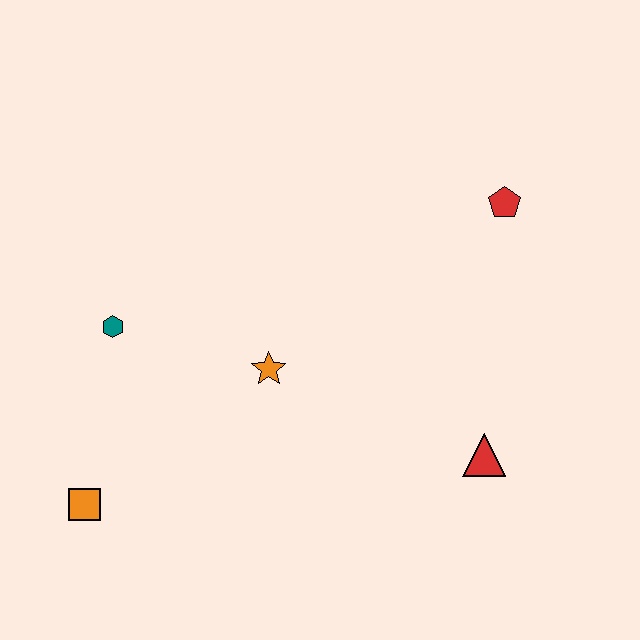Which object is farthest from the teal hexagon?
The red pentagon is farthest from the teal hexagon.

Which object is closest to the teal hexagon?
The orange star is closest to the teal hexagon.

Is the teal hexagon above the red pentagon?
No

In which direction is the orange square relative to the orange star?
The orange square is to the left of the orange star.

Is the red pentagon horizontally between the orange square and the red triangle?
No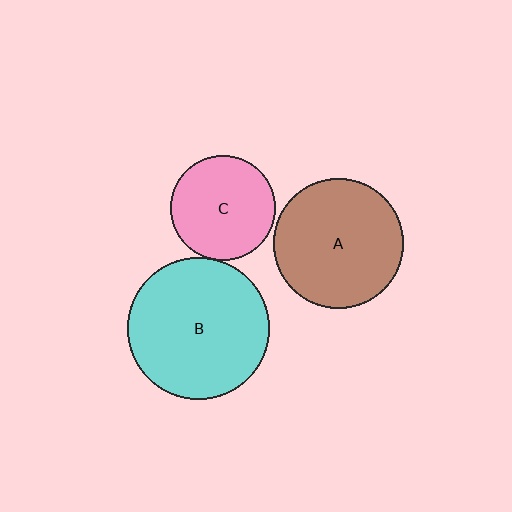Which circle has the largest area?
Circle B (cyan).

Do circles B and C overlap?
Yes.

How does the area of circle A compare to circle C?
Approximately 1.5 times.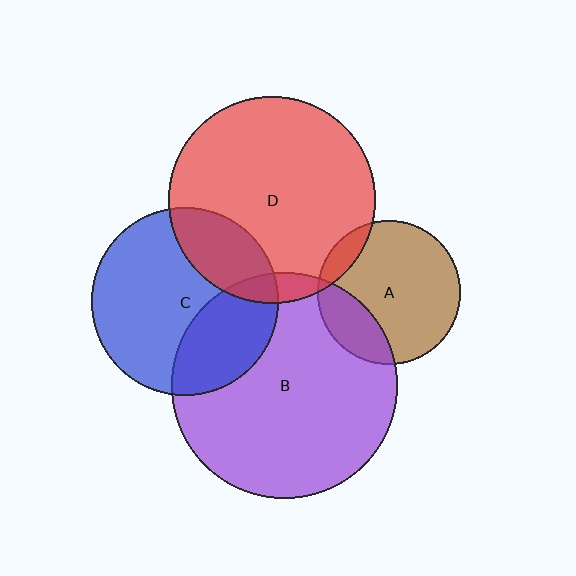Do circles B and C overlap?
Yes.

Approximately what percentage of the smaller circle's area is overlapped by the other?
Approximately 30%.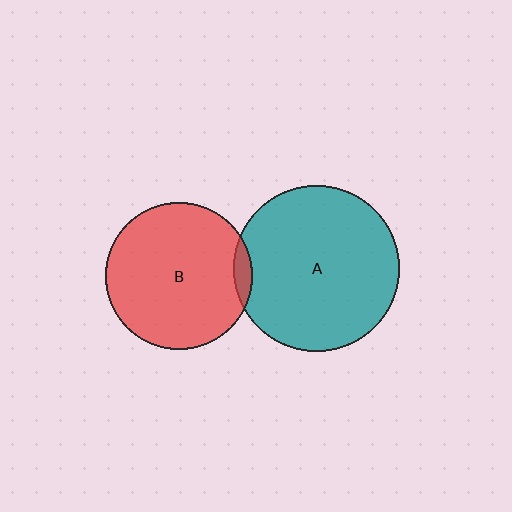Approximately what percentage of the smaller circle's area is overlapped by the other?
Approximately 5%.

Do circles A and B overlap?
Yes.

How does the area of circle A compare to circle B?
Approximately 1.3 times.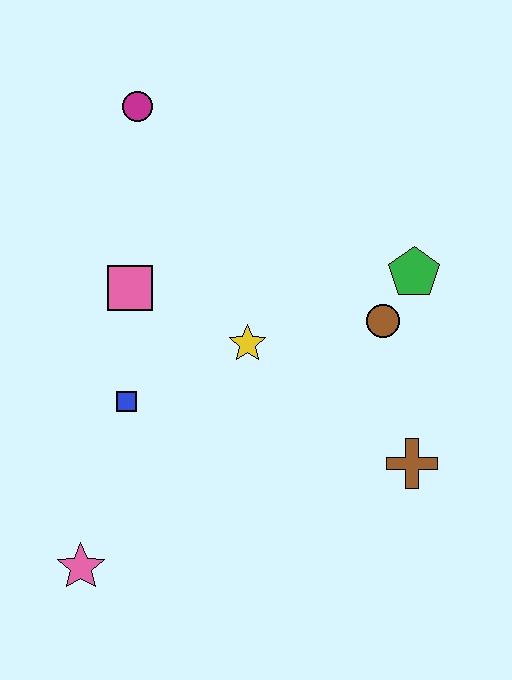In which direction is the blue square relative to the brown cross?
The blue square is to the left of the brown cross.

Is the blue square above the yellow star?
No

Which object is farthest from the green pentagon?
The pink star is farthest from the green pentagon.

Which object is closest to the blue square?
The pink square is closest to the blue square.